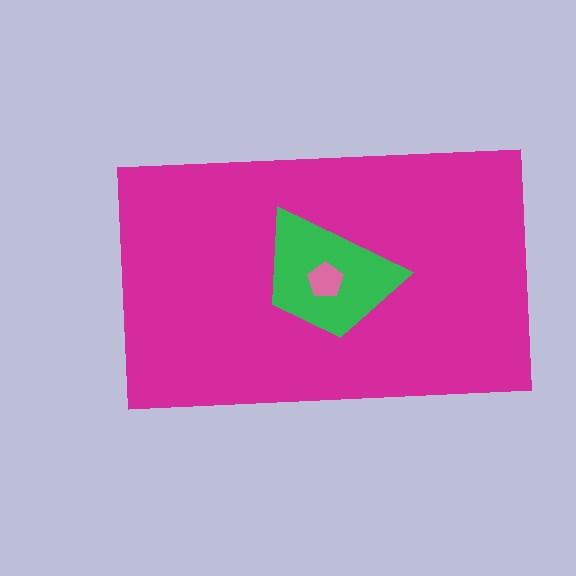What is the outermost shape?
The magenta rectangle.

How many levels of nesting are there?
3.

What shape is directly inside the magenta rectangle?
The green trapezoid.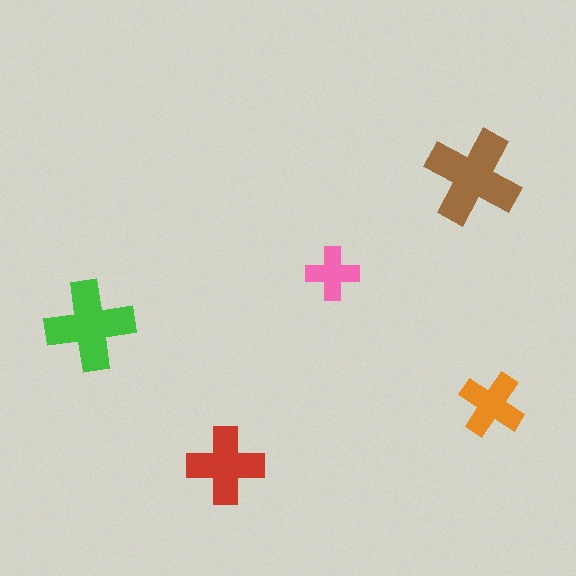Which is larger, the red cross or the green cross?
The green one.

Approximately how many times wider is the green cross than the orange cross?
About 1.5 times wider.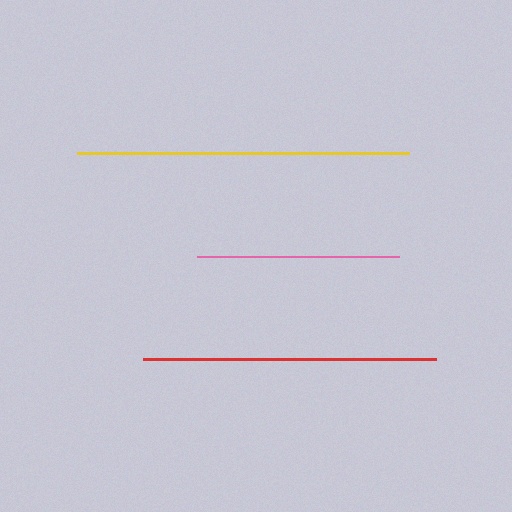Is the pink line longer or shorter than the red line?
The red line is longer than the pink line.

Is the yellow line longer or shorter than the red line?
The yellow line is longer than the red line.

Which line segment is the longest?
The yellow line is the longest at approximately 332 pixels.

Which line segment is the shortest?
The pink line is the shortest at approximately 202 pixels.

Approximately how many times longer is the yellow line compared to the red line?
The yellow line is approximately 1.1 times the length of the red line.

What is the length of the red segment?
The red segment is approximately 293 pixels long.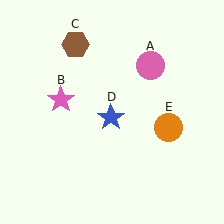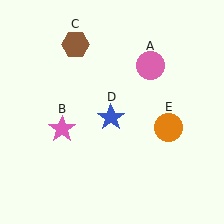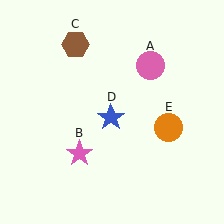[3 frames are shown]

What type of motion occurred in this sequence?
The pink star (object B) rotated counterclockwise around the center of the scene.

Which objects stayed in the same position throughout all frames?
Pink circle (object A) and brown hexagon (object C) and blue star (object D) and orange circle (object E) remained stationary.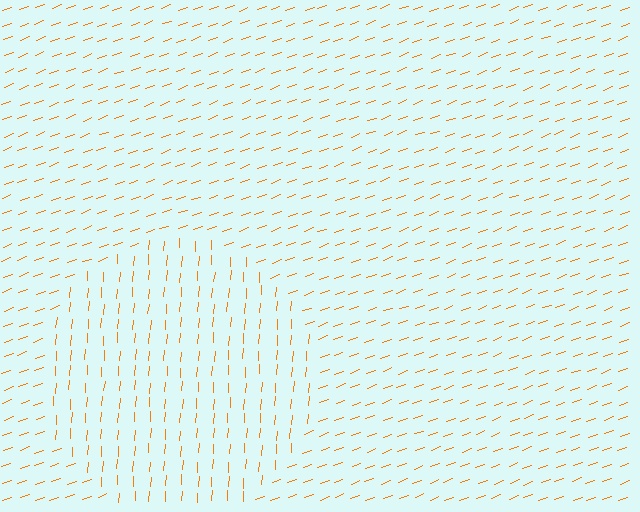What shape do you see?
I see a circle.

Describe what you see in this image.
The image is filled with small orange line segments. A circle region in the image has lines oriented differently from the surrounding lines, creating a visible texture boundary.